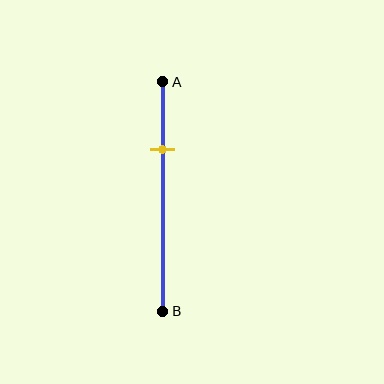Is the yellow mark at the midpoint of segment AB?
No, the mark is at about 30% from A, not at the 50% midpoint.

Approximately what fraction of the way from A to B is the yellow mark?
The yellow mark is approximately 30% of the way from A to B.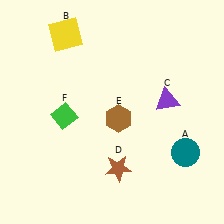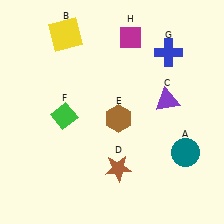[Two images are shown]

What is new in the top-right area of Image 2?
A blue cross (G) was added in the top-right area of Image 2.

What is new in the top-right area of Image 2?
A magenta diamond (H) was added in the top-right area of Image 2.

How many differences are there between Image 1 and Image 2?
There are 2 differences between the two images.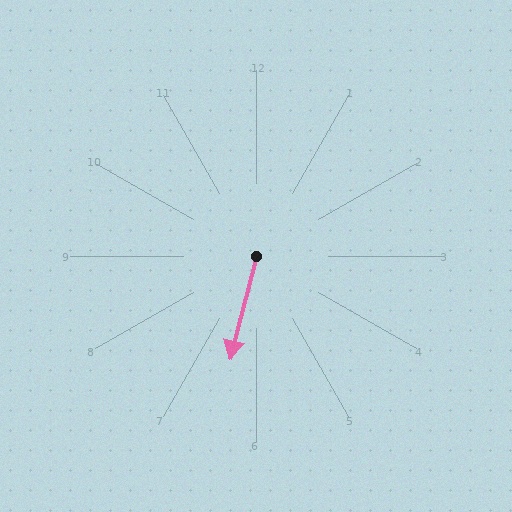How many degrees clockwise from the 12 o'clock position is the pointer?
Approximately 194 degrees.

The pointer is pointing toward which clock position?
Roughly 6 o'clock.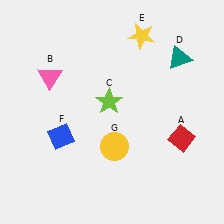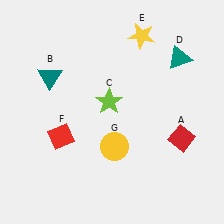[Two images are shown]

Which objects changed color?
B changed from pink to teal. F changed from blue to red.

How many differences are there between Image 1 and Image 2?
There are 2 differences between the two images.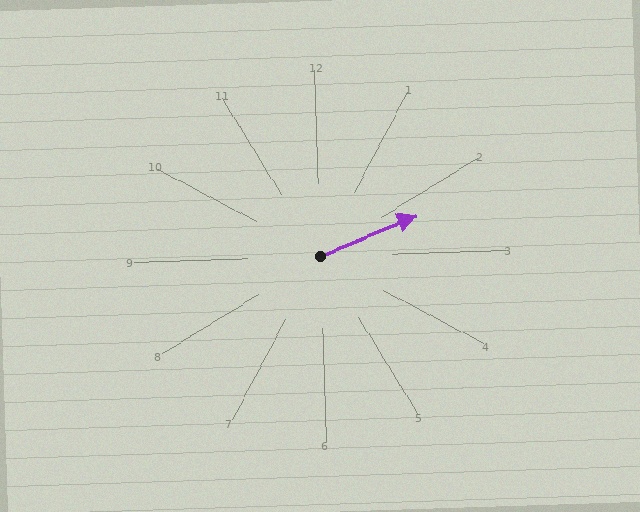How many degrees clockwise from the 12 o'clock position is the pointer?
Approximately 69 degrees.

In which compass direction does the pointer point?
East.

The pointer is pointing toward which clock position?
Roughly 2 o'clock.